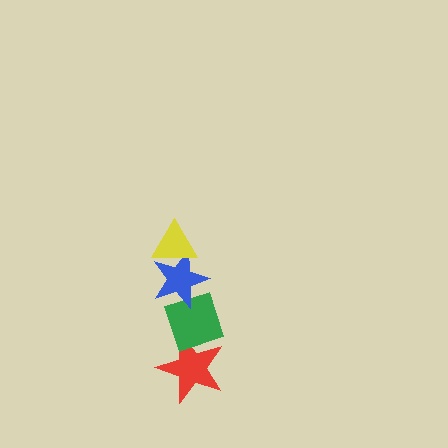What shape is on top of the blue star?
The yellow triangle is on top of the blue star.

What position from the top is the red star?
The red star is 4th from the top.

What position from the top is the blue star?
The blue star is 2nd from the top.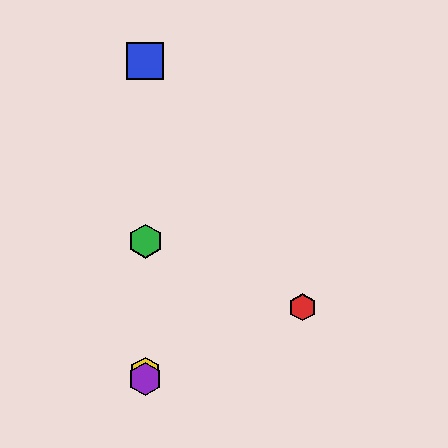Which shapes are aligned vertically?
The blue square, the green hexagon, the yellow hexagon, the purple hexagon are aligned vertically.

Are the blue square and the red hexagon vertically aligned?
No, the blue square is at x≈145 and the red hexagon is at x≈303.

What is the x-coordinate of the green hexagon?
The green hexagon is at x≈145.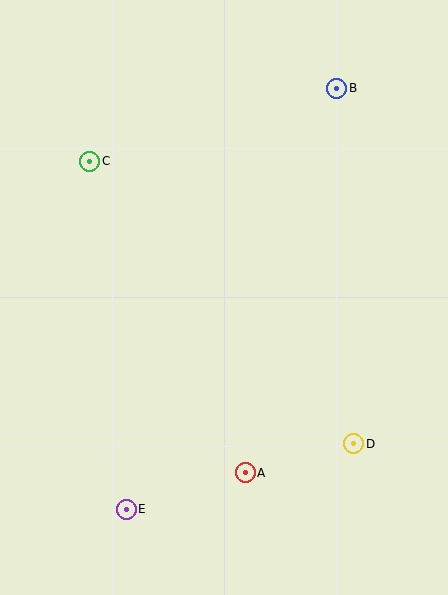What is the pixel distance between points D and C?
The distance between D and C is 387 pixels.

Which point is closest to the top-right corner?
Point B is closest to the top-right corner.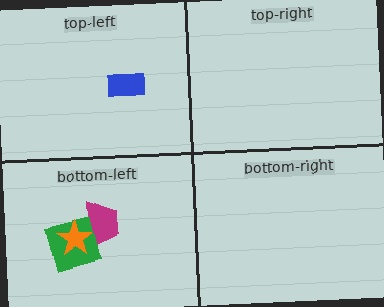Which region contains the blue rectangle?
The top-left region.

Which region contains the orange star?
The bottom-left region.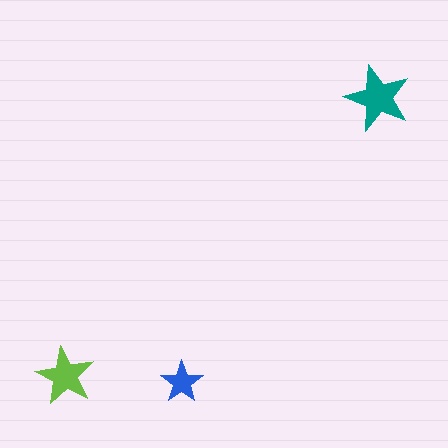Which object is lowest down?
The blue star is bottommost.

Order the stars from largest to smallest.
the teal one, the lime one, the blue one.